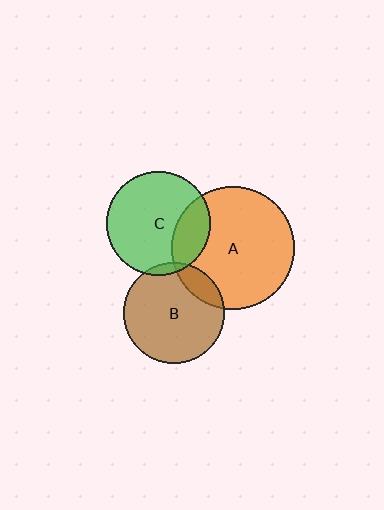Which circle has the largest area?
Circle A (orange).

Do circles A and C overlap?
Yes.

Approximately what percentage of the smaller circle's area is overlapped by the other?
Approximately 25%.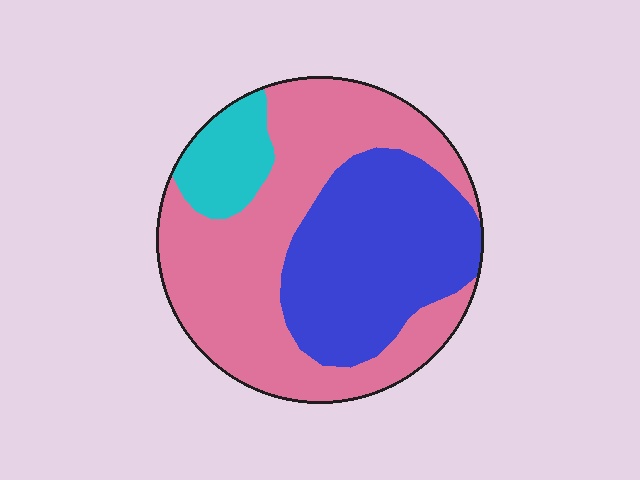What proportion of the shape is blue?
Blue covers around 35% of the shape.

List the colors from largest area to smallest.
From largest to smallest: pink, blue, cyan.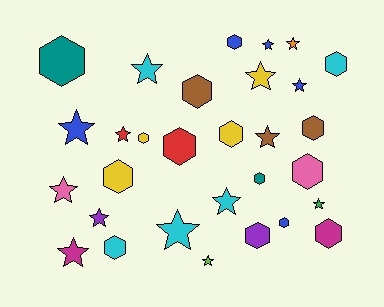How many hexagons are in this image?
There are 15 hexagons.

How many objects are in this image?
There are 30 objects.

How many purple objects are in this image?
There are 2 purple objects.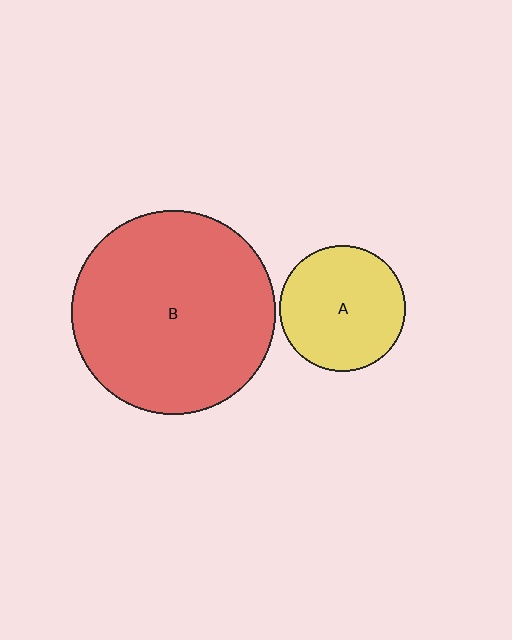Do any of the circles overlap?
No, none of the circles overlap.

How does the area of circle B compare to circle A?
Approximately 2.6 times.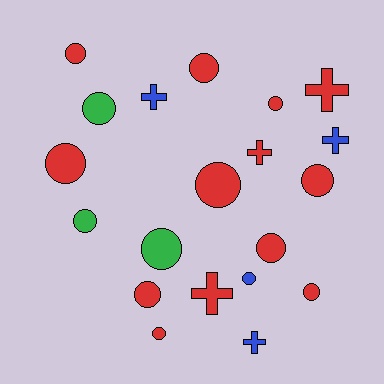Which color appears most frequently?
Red, with 13 objects.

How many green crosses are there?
There are no green crosses.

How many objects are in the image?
There are 20 objects.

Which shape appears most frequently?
Circle, with 14 objects.